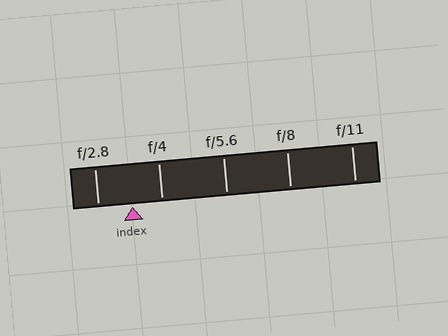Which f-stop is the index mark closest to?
The index mark is closest to f/4.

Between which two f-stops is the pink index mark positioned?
The index mark is between f/2.8 and f/4.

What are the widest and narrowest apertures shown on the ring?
The widest aperture shown is f/2.8 and the narrowest is f/11.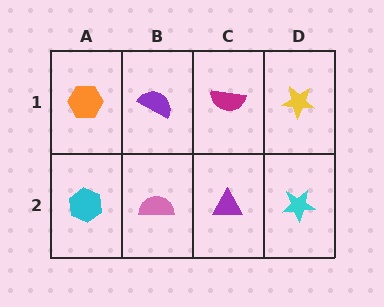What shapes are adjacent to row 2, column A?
An orange hexagon (row 1, column A), a pink semicircle (row 2, column B).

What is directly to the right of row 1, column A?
A purple semicircle.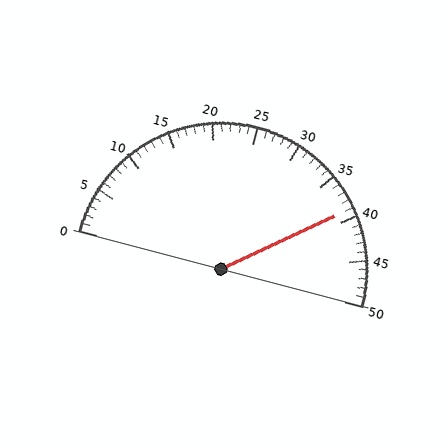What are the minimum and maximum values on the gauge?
The gauge ranges from 0 to 50.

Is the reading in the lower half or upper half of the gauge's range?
The reading is in the upper half of the range (0 to 50).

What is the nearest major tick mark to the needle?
The nearest major tick mark is 40.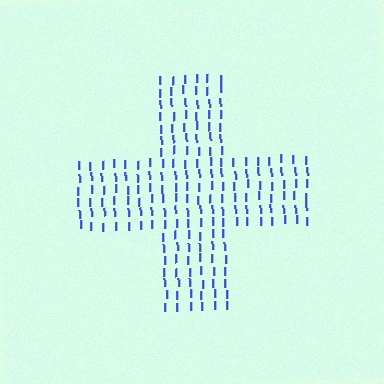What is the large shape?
The large shape is a cross.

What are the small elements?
The small elements are letter I's.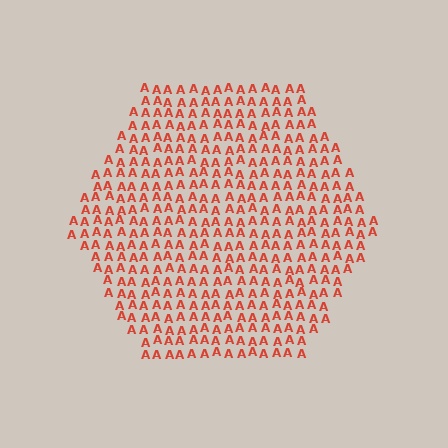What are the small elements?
The small elements are letter A's.